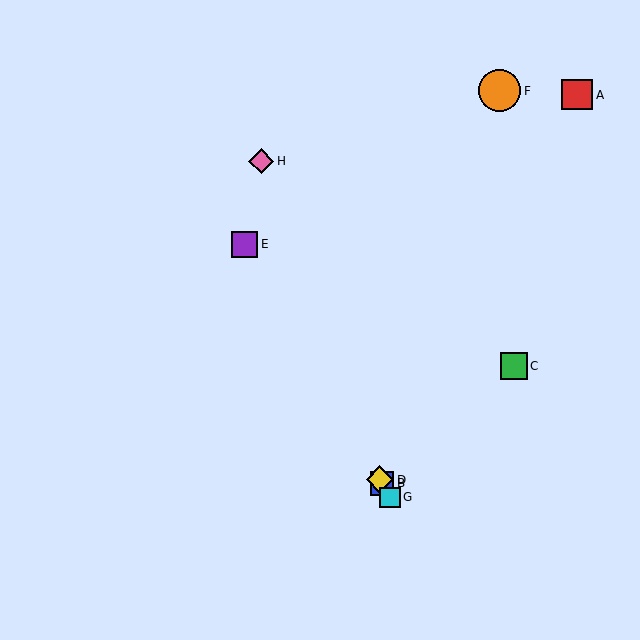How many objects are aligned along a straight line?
4 objects (B, D, E, G) are aligned along a straight line.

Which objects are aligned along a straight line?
Objects B, D, E, G are aligned along a straight line.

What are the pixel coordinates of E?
Object E is at (245, 244).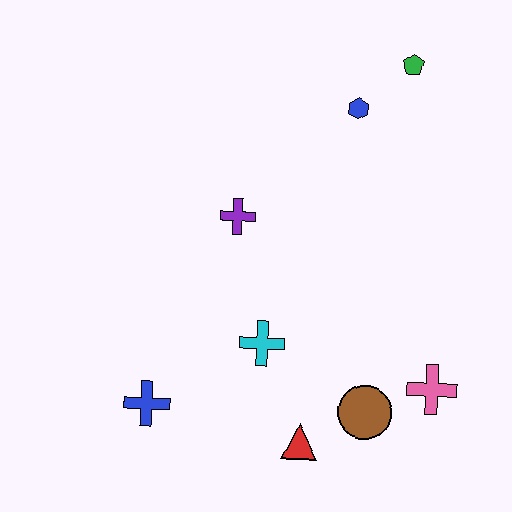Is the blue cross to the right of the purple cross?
No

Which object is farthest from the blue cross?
The green pentagon is farthest from the blue cross.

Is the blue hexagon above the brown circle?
Yes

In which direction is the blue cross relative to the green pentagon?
The blue cross is below the green pentagon.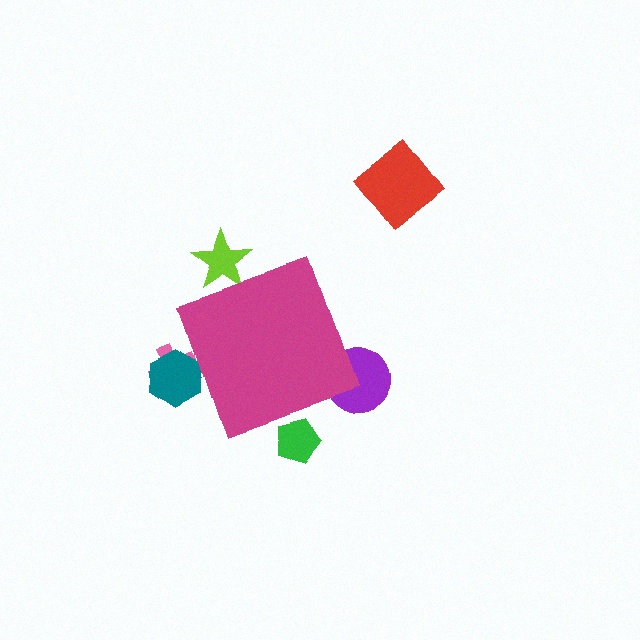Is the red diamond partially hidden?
No, the red diamond is fully visible.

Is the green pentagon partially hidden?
Yes, the green pentagon is partially hidden behind the magenta diamond.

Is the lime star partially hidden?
Yes, the lime star is partially hidden behind the magenta diamond.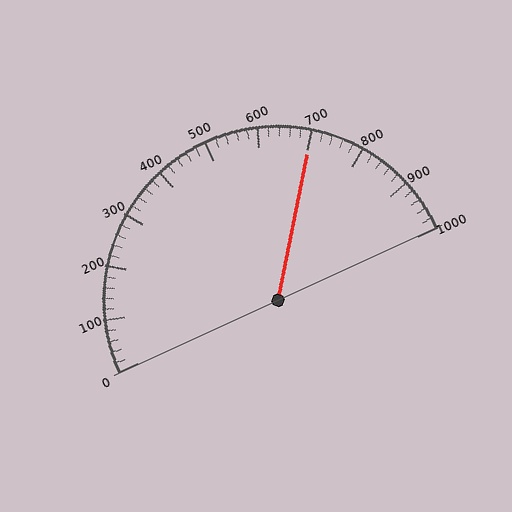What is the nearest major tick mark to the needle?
The nearest major tick mark is 700.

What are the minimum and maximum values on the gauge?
The gauge ranges from 0 to 1000.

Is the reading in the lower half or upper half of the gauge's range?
The reading is in the upper half of the range (0 to 1000).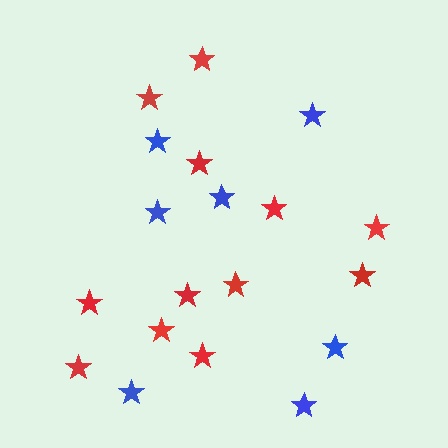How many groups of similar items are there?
There are 2 groups: one group of blue stars (7) and one group of red stars (12).